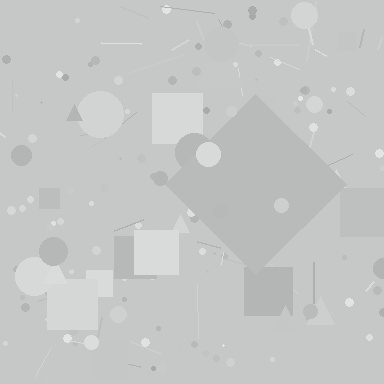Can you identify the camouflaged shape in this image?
The camouflaged shape is a diamond.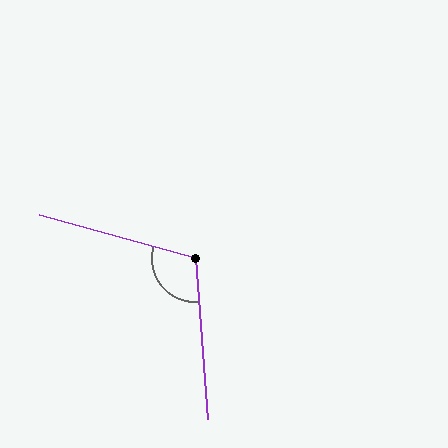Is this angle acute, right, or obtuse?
It is obtuse.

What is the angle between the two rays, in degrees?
Approximately 110 degrees.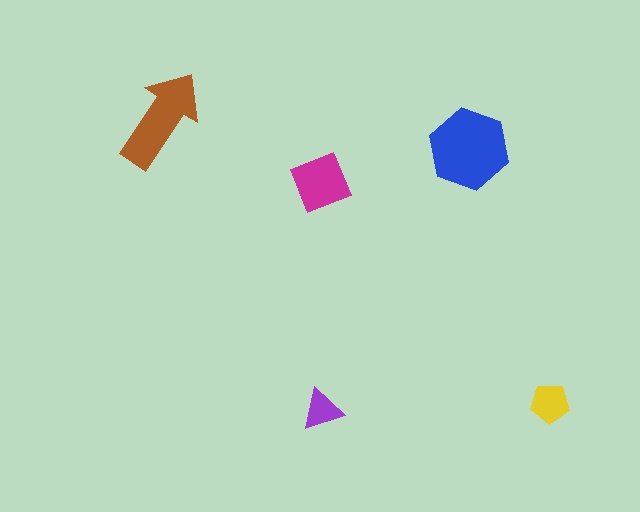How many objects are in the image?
There are 5 objects in the image.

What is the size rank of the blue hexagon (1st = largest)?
1st.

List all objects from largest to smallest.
The blue hexagon, the brown arrow, the magenta diamond, the yellow pentagon, the purple triangle.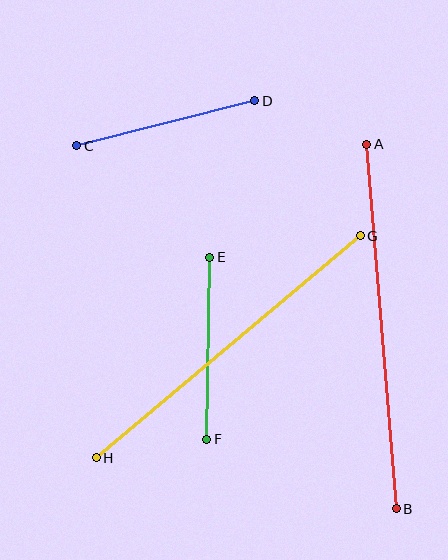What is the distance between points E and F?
The distance is approximately 182 pixels.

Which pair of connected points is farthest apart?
Points A and B are farthest apart.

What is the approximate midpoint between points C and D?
The midpoint is at approximately (166, 123) pixels.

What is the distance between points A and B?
The distance is approximately 366 pixels.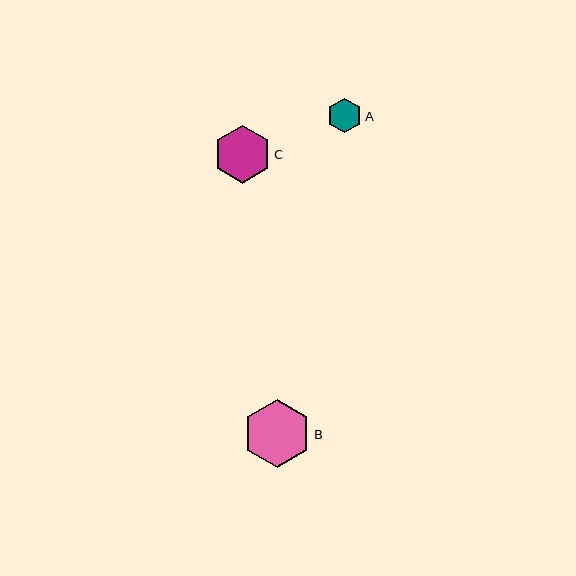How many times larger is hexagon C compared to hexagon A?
Hexagon C is approximately 1.7 times the size of hexagon A.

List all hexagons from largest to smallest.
From largest to smallest: B, C, A.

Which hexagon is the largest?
Hexagon B is the largest with a size of approximately 68 pixels.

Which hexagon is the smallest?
Hexagon A is the smallest with a size of approximately 35 pixels.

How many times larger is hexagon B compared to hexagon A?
Hexagon B is approximately 2.0 times the size of hexagon A.